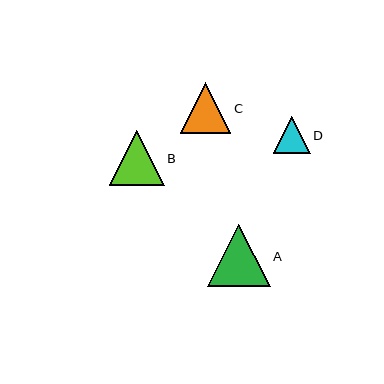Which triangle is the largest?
Triangle A is the largest with a size of approximately 62 pixels.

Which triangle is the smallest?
Triangle D is the smallest with a size of approximately 37 pixels.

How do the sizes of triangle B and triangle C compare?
Triangle B and triangle C are approximately the same size.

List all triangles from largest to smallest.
From largest to smallest: A, B, C, D.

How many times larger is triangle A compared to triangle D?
Triangle A is approximately 1.7 times the size of triangle D.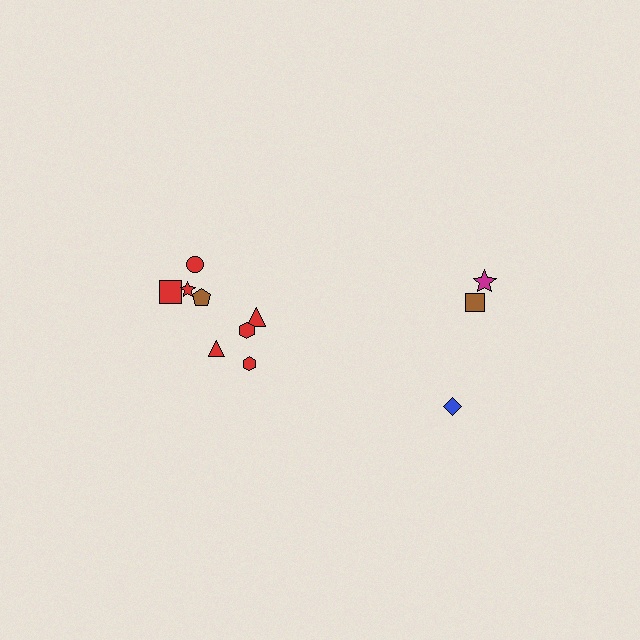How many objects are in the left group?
There are 8 objects.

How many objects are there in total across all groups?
There are 11 objects.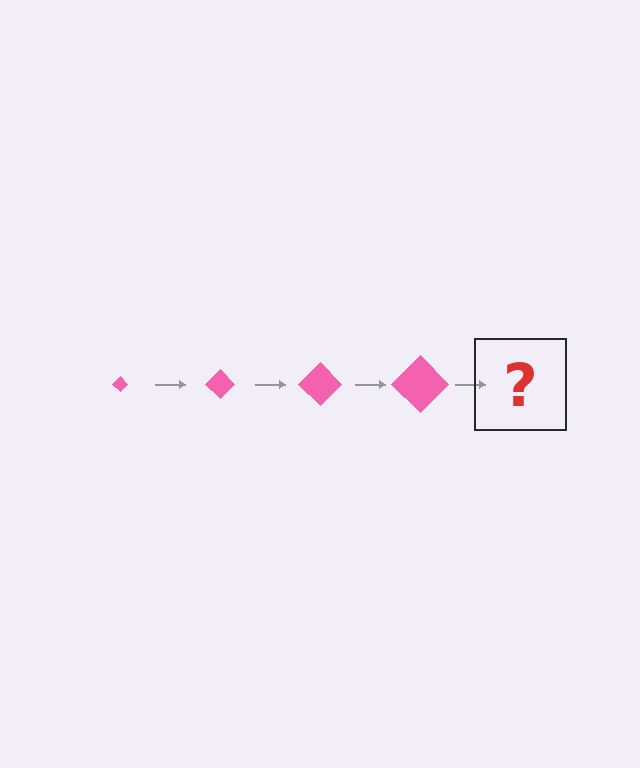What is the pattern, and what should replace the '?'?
The pattern is that the diamond gets progressively larger each step. The '?' should be a pink diamond, larger than the previous one.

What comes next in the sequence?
The next element should be a pink diamond, larger than the previous one.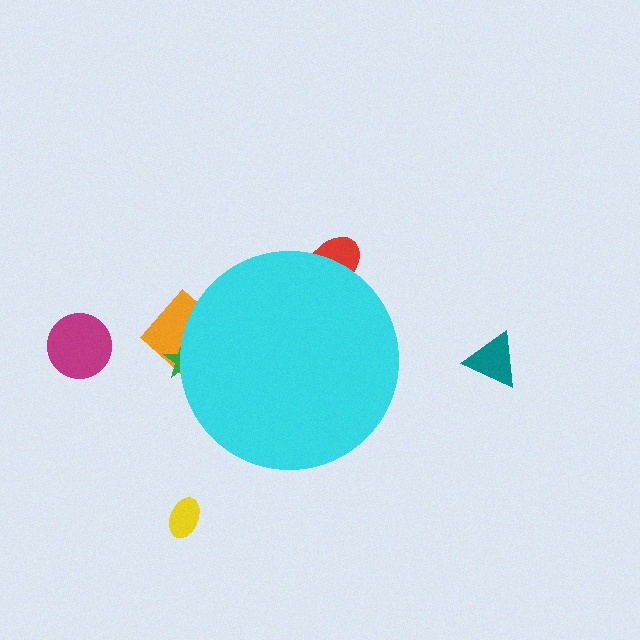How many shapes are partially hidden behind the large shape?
3 shapes are partially hidden.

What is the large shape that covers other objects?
A cyan circle.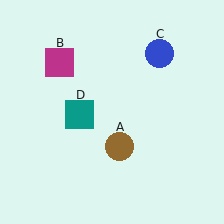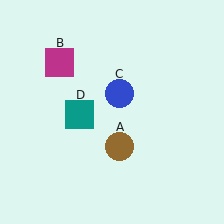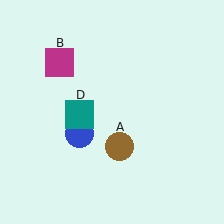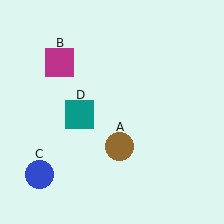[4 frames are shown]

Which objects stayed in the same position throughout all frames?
Brown circle (object A) and magenta square (object B) and teal square (object D) remained stationary.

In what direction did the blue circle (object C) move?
The blue circle (object C) moved down and to the left.